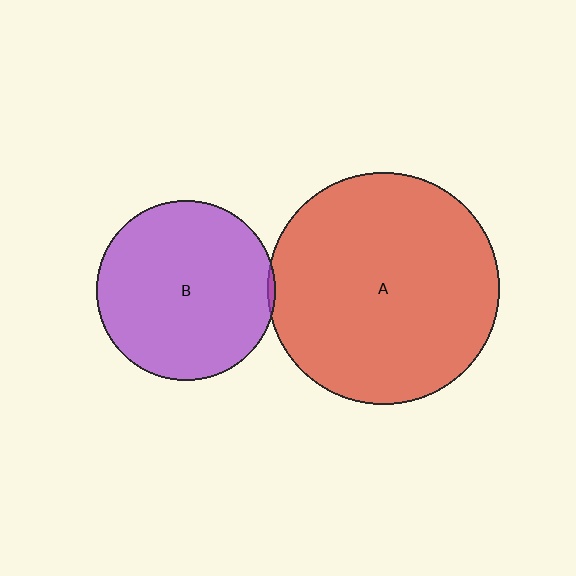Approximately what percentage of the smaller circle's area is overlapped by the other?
Approximately 5%.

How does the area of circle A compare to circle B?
Approximately 1.7 times.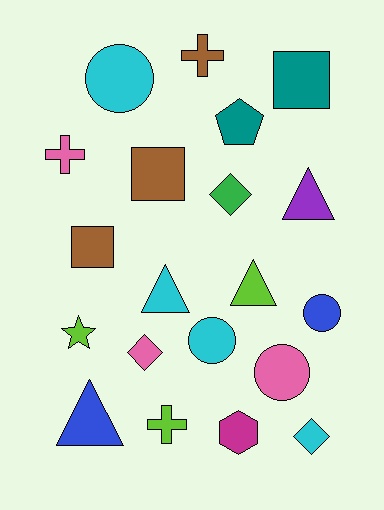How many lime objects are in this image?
There are 3 lime objects.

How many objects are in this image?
There are 20 objects.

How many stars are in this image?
There is 1 star.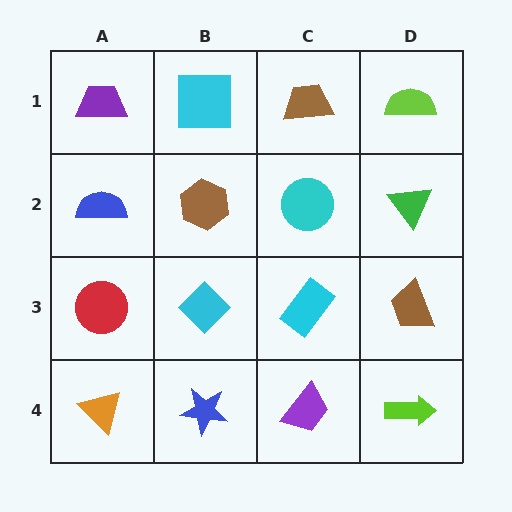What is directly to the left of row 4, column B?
An orange triangle.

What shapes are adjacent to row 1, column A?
A blue semicircle (row 2, column A), a cyan square (row 1, column B).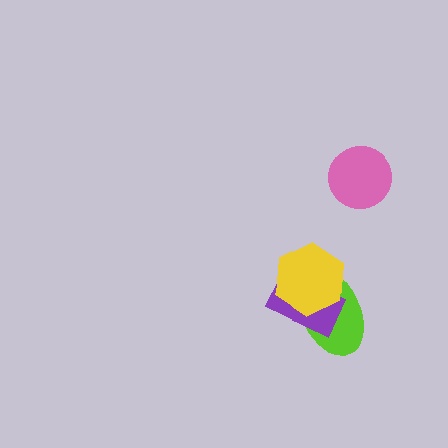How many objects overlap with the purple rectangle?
2 objects overlap with the purple rectangle.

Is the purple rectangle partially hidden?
Yes, it is partially covered by another shape.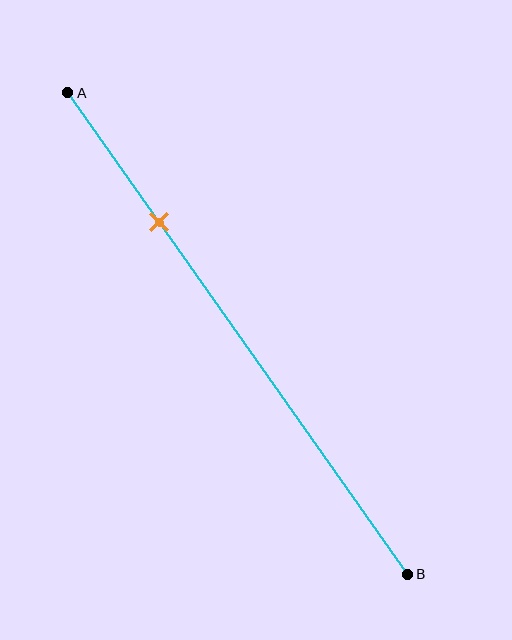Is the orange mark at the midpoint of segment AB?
No, the mark is at about 25% from A, not at the 50% midpoint.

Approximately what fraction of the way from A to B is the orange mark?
The orange mark is approximately 25% of the way from A to B.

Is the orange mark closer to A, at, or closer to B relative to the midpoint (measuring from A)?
The orange mark is closer to point A than the midpoint of segment AB.